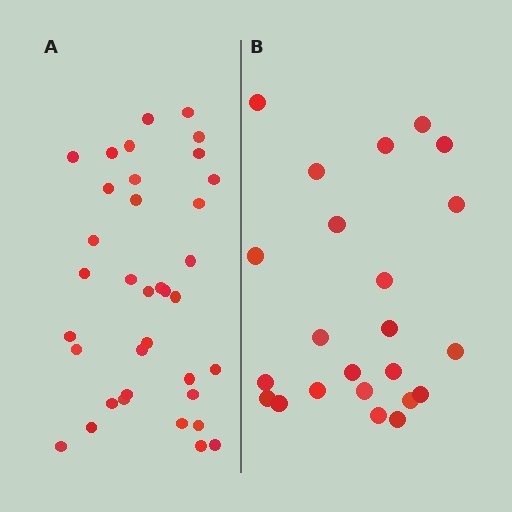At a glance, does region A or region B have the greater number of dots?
Region A (the left region) has more dots.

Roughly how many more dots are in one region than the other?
Region A has approximately 15 more dots than region B.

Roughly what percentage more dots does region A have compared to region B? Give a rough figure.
About 55% more.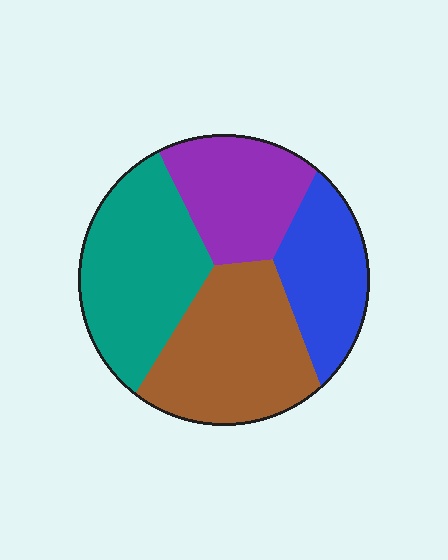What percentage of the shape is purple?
Purple takes up less than a quarter of the shape.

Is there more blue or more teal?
Teal.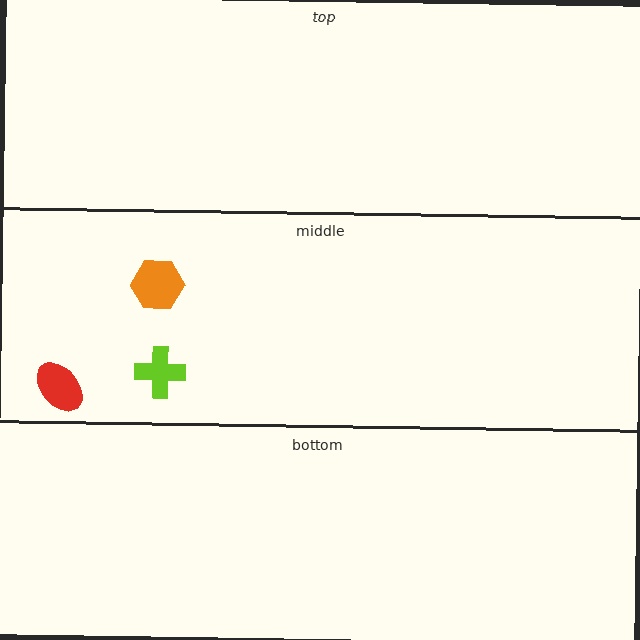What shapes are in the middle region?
The lime cross, the orange hexagon, the red ellipse.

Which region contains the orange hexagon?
The middle region.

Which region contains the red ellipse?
The middle region.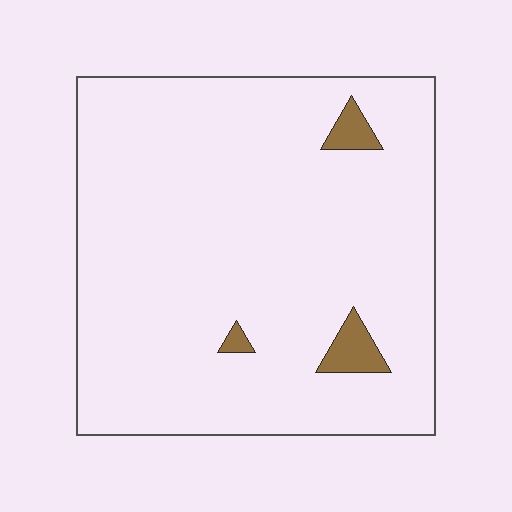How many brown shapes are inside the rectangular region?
3.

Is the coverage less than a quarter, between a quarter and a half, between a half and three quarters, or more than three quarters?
Less than a quarter.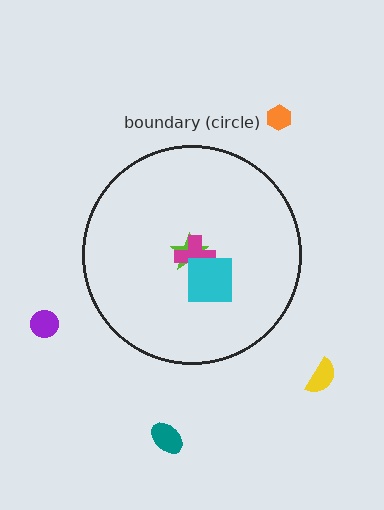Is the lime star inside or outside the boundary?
Inside.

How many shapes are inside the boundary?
3 inside, 4 outside.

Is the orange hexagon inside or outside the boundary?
Outside.